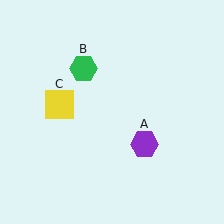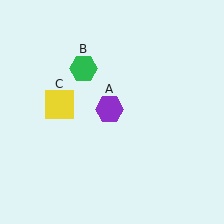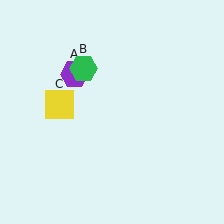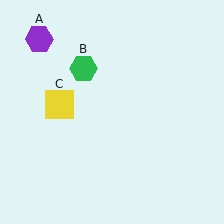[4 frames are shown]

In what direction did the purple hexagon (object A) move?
The purple hexagon (object A) moved up and to the left.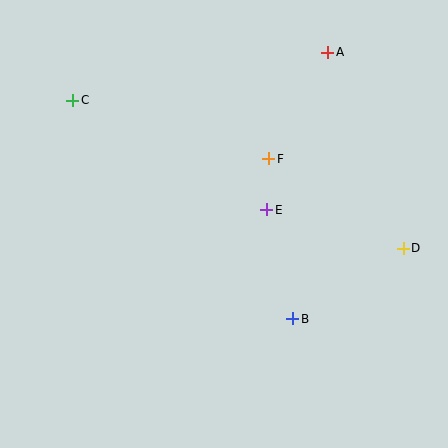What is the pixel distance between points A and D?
The distance between A and D is 210 pixels.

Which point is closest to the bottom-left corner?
Point B is closest to the bottom-left corner.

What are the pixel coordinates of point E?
Point E is at (267, 210).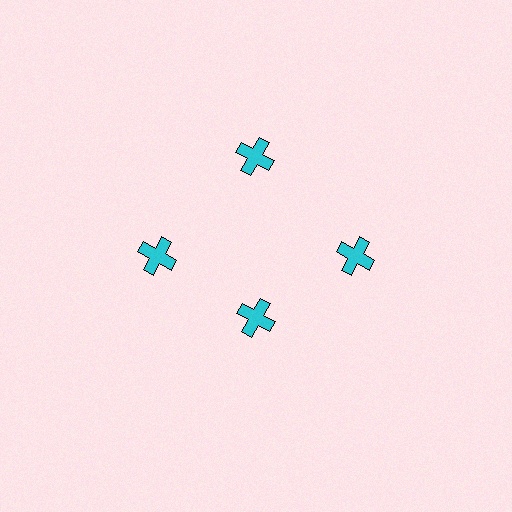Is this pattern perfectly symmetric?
No. The 4 cyan crosses are arranged in a ring, but one element near the 6 o'clock position is pulled inward toward the center, breaking the 4-fold rotational symmetry.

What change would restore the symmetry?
The symmetry would be restored by moving it outward, back onto the ring so that all 4 crosses sit at equal angles and equal distance from the center.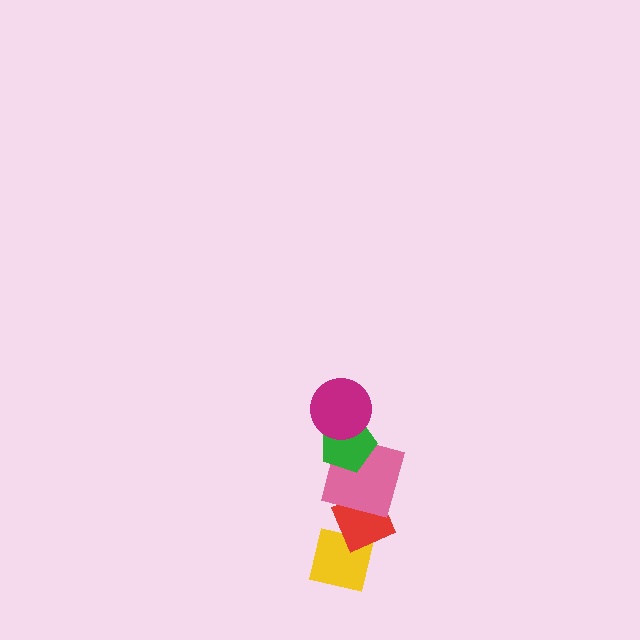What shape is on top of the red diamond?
The pink square is on top of the red diamond.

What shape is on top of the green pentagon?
The magenta circle is on top of the green pentagon.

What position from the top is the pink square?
The pink square is 3rd from the top.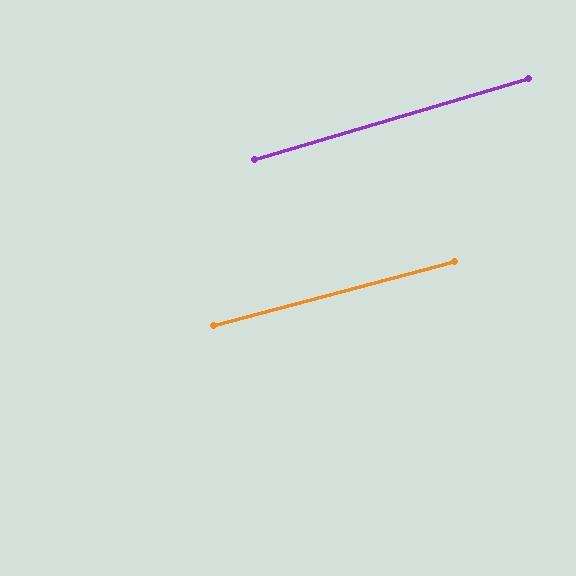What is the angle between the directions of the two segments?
Approximately 2 degrees.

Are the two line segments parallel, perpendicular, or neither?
Parallel — their directions differ by only 1.7°.